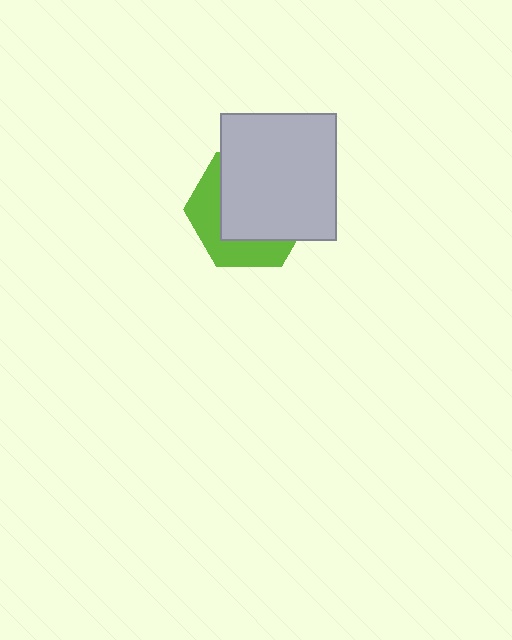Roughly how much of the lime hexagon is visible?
A small part of it is visible (roughly 36%).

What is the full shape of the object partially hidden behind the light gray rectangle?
The partially hidden object is a lime hexagon.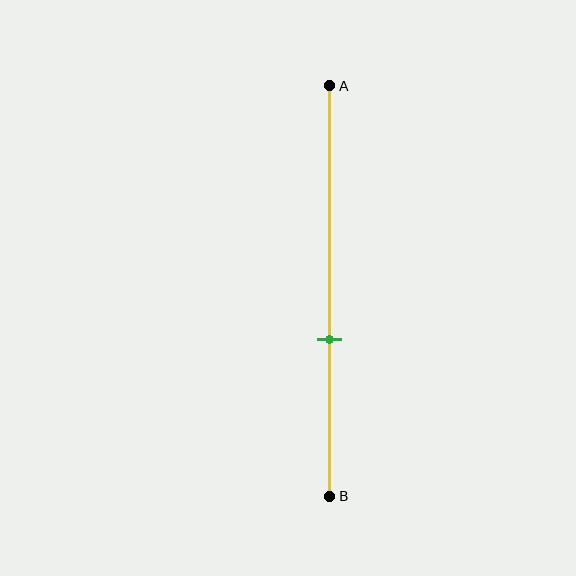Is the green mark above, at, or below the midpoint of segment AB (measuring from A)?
The green mark is below the midpoint of segment AB.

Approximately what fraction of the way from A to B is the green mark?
The green mark is approximately 60% of the way from A to B.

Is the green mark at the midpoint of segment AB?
No, the mark is at about 60% from A, not at the 50% midpoint.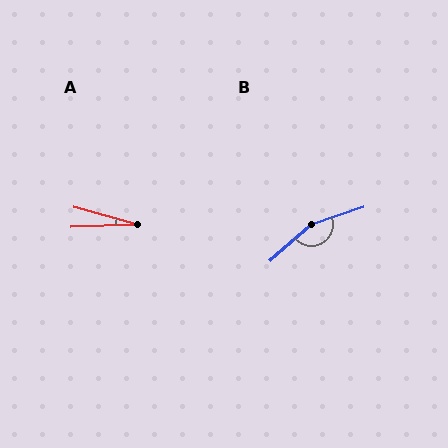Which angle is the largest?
B, at approximately 157 degrees.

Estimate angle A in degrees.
Approximately 18 degrees.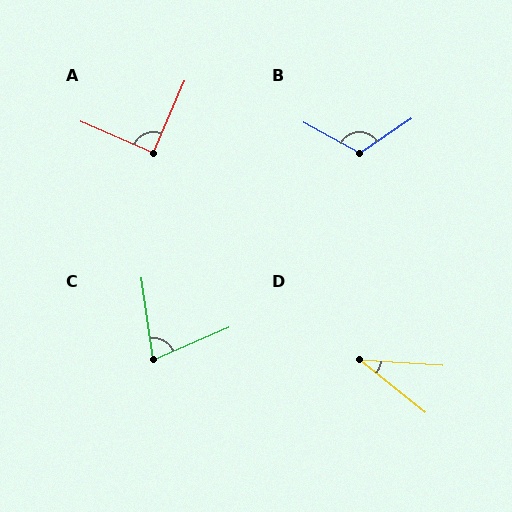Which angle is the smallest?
D, at approximately 35 degrees.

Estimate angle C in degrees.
Approximately 75 degrees.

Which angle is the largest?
B, at approximately 118 degrees.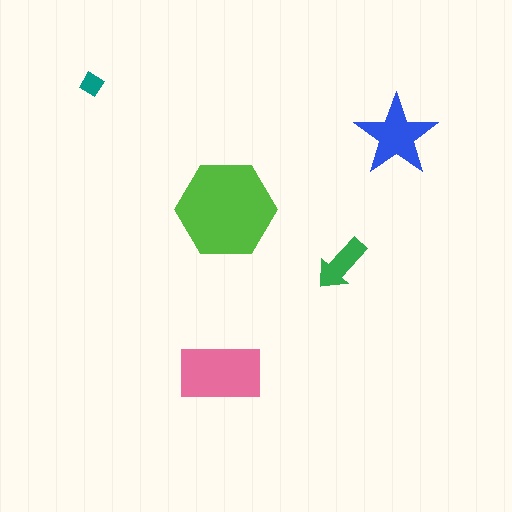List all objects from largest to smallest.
The lime hexagon, the pink rectangle, the blue star, the green arrow, the teal diamond.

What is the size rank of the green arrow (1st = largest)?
4th.